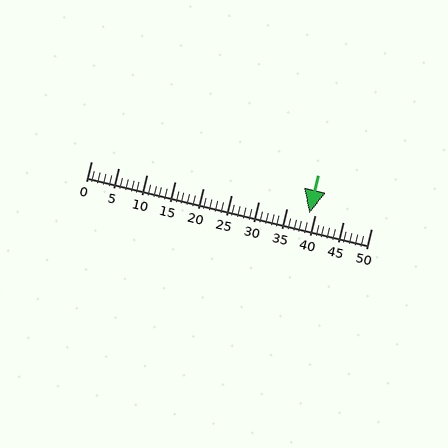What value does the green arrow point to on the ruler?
The green arrow points to approximately 39.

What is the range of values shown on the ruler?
The ruler shows values from 0 to 50.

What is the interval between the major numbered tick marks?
The major tick marks are spaced 5 units apart.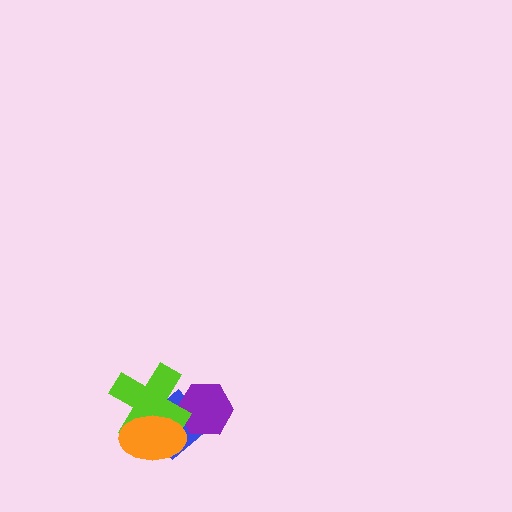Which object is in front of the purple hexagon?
The lime cross is in front of the purple hexagon.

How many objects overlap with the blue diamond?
3 objects overlap with the blue diamond.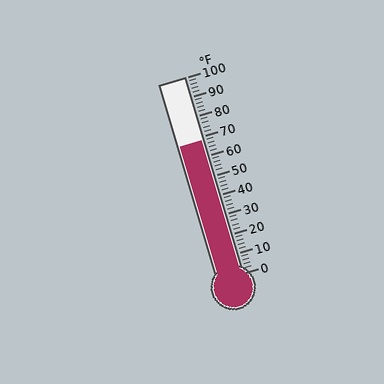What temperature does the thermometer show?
The thermometer shows approximately 68°F.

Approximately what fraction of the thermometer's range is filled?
The thermometer is filled to approximately 70% of its range.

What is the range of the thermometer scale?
The thermometer scale ranges from 0°F to 100°F.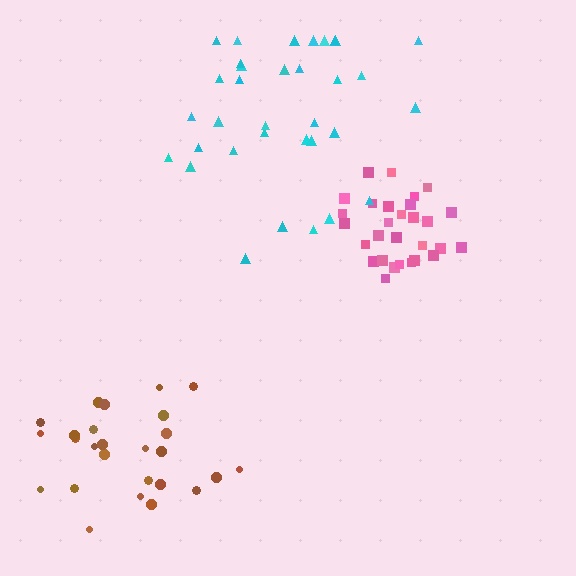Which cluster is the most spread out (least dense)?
Brown.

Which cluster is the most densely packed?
Pink.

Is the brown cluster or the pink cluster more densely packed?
Pink.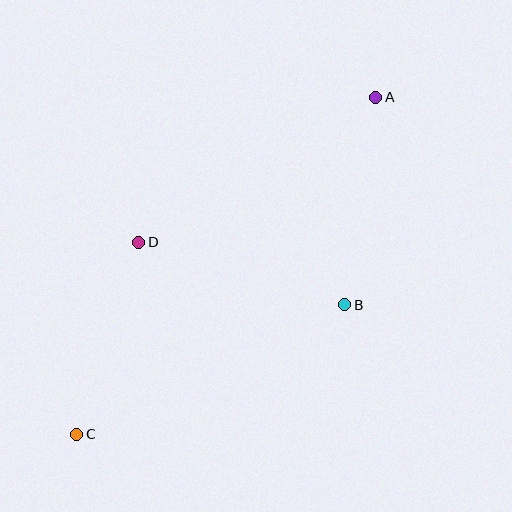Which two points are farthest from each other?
Points A and C are farthest from each other.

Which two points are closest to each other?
Points C and D are closest to each other.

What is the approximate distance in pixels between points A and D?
The distance between A and D is approximately 278 pixels.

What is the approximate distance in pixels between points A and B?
The distance between A and B is approximately 210 pixels.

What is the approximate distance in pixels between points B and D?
The distance between B and D is approximately 215 pixels.